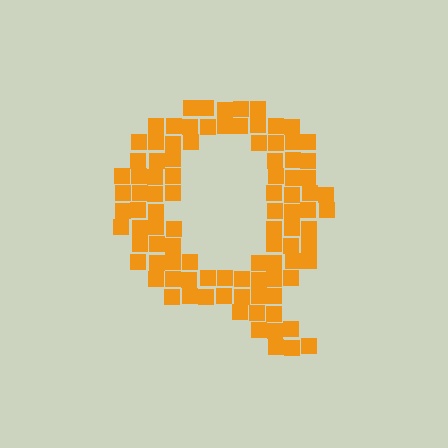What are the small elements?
The small elements are squares.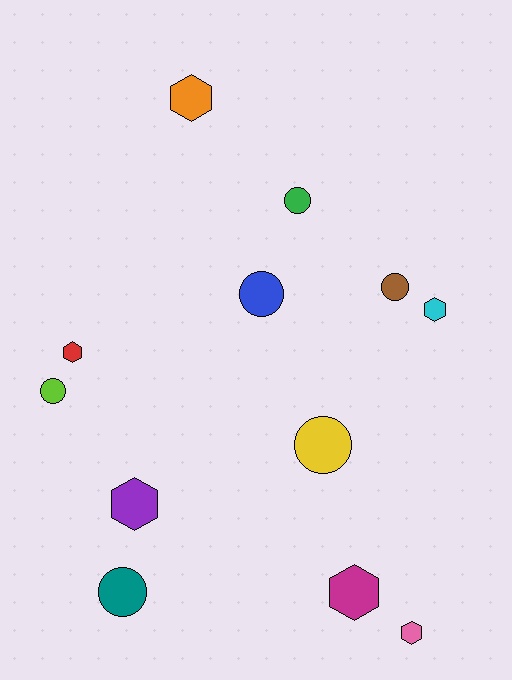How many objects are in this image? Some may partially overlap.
There are 12 objects.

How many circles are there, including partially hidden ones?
There are 6 circles.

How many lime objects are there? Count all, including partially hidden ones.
There is 1 lime object.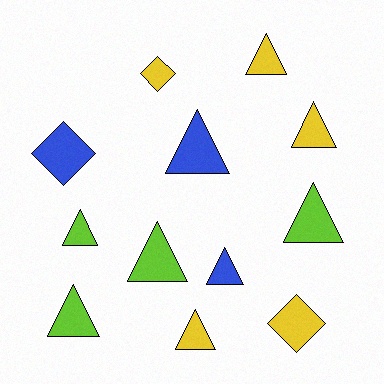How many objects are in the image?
There are 12 objects.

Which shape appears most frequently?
Triangle, with 9 objects.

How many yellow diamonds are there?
There are 2 yellow diamonds.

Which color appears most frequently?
Yellow, with 5 objects.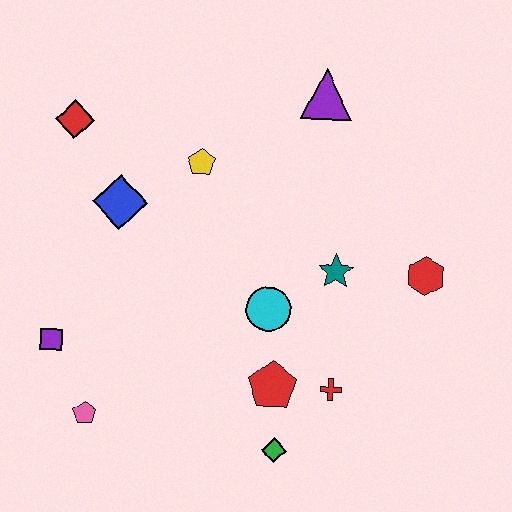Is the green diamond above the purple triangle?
No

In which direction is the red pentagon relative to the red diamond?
The red pentagon is below the red diamond.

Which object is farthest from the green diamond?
The red diamond is farthest from the green diamond.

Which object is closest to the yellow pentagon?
The blue diamond is closest to the yellow pentagon.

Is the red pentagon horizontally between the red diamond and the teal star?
Yes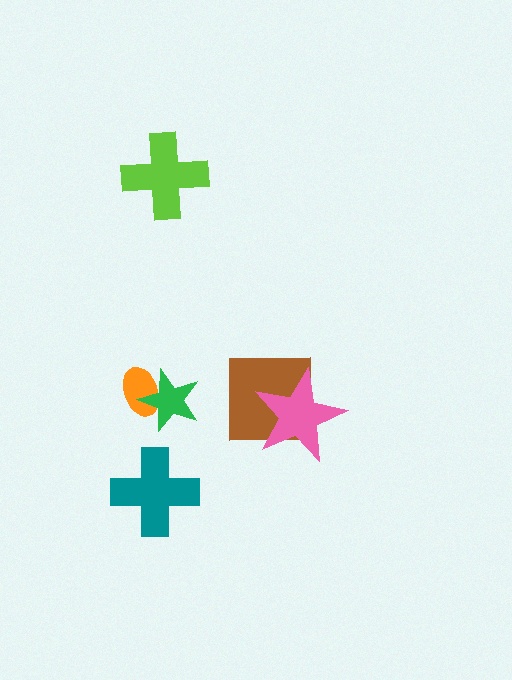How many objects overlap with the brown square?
1 object overlaps with the brown square.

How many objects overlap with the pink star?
1 object overlaps with the pink star.